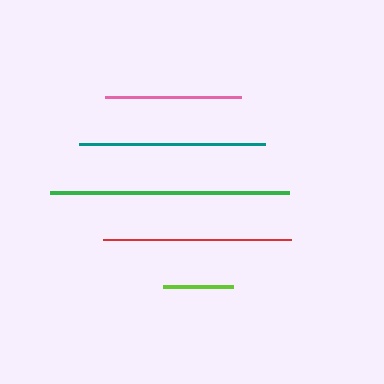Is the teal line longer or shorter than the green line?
The green line is longer than the teal line.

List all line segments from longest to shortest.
From longest to shortest: green, red, teal, pink, lime.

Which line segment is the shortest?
The lime line is the shortest at approximately 70 pixels.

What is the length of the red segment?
The red segment is approximately 188 pixels long.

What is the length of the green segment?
The green segment is approximately 239 pixels long.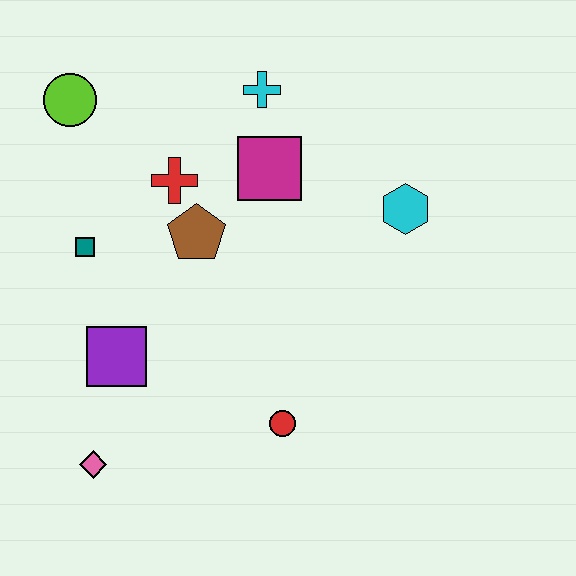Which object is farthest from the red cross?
The pink diamond is farthest from the red cross.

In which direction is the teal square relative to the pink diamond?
The teal square is above the pink diamond.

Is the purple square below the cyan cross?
Yes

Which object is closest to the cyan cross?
The magenta square is closest to the cyan cross.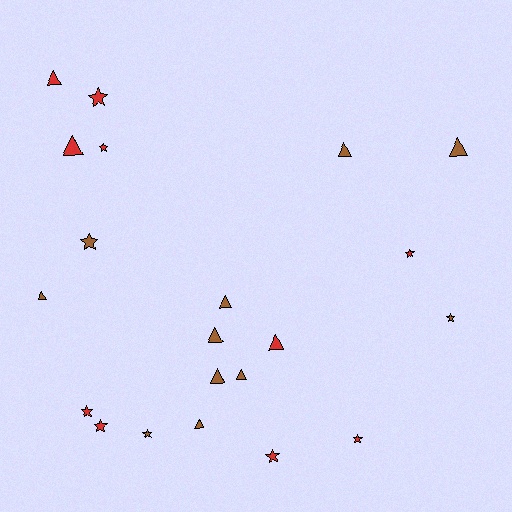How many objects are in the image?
There are 21 objects.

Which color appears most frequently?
Brown, with 11 objects.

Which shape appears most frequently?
Triangle, with 11 objects.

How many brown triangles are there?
There are 8 brown triangles.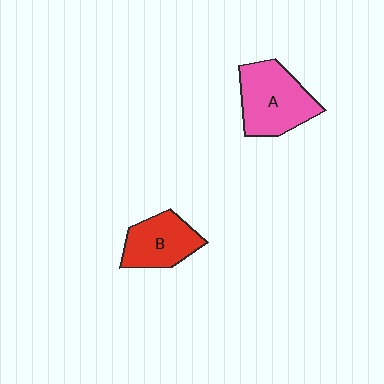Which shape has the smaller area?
Shape B (red).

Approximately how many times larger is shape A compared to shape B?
Approximately 1.4 times.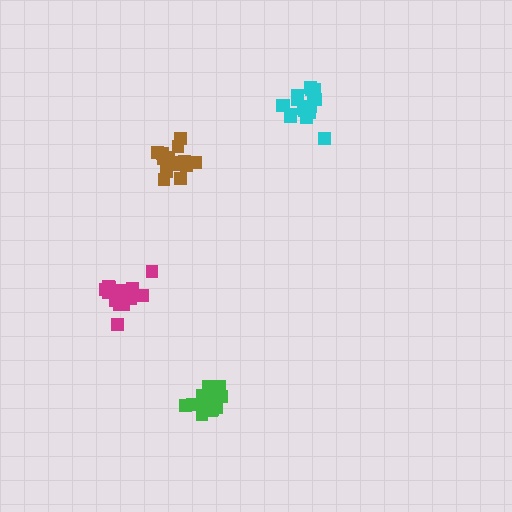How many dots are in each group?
Group 1: 17 dots, Group 2: 17 dots, Group 3: 13 dots, Group 4: 16 dots (63 total).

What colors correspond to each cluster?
The clusters are colored: cyan, brown, green, magenta.